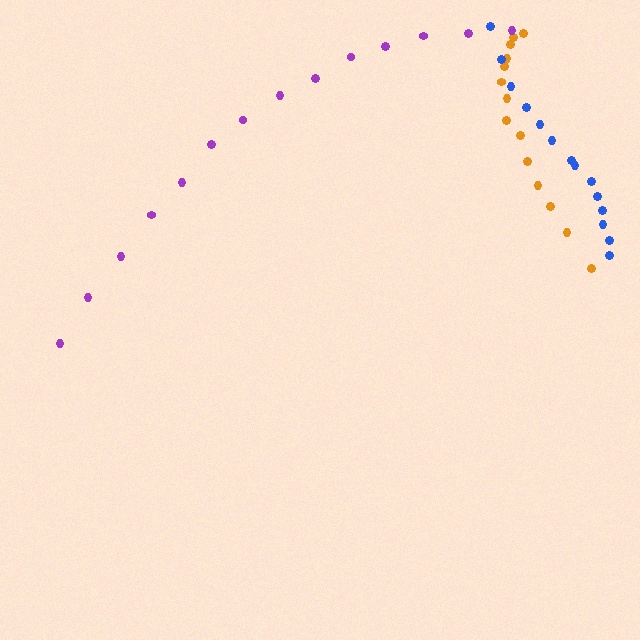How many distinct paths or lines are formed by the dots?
There are 3 distinct paths.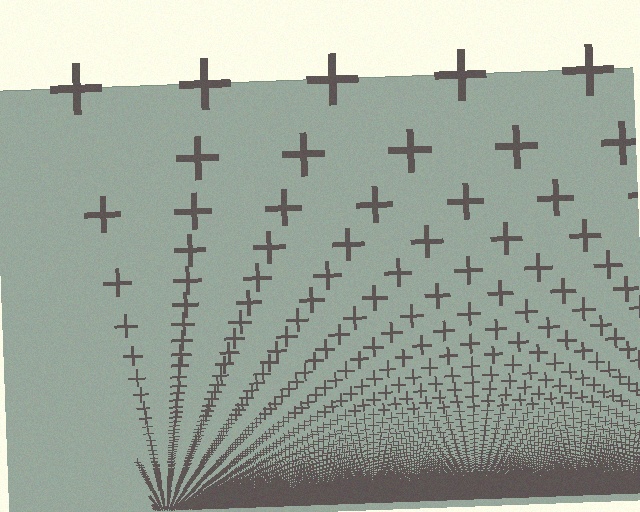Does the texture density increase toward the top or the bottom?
Density increases toward the bottom.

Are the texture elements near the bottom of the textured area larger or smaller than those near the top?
Smaller. The gradient is inverted — elements near the bottom are smaller and denser.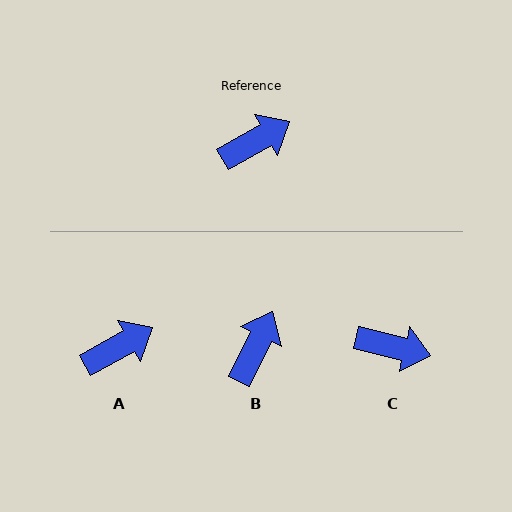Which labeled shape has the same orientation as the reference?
A.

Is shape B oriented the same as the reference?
No, it is off by about 35 degrees.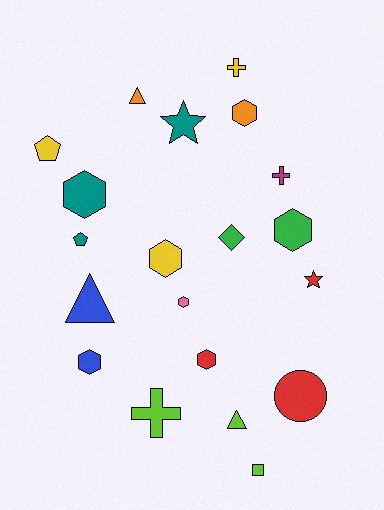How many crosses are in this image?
There are 3 crosses.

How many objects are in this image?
There are 20 objects.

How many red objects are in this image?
There are 3 red objects.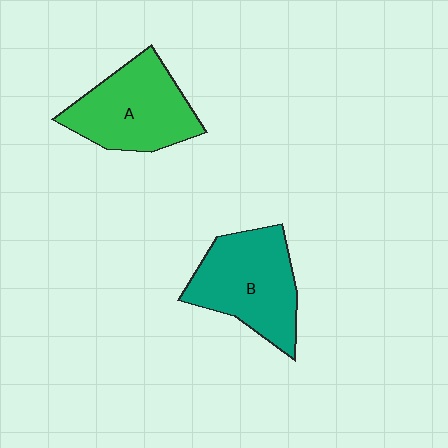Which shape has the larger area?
Shape B (teal).